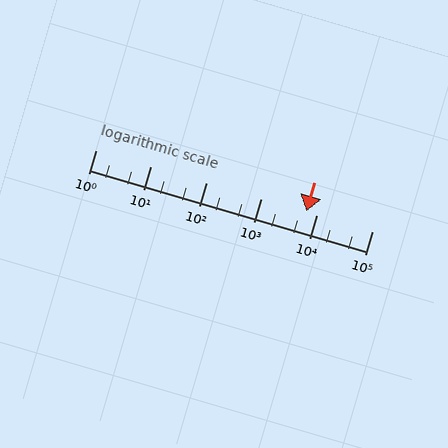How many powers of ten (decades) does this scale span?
The scale spans 5 decades, from 1 to 100000.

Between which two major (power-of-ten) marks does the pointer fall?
The pointer is between 1000 and 10000.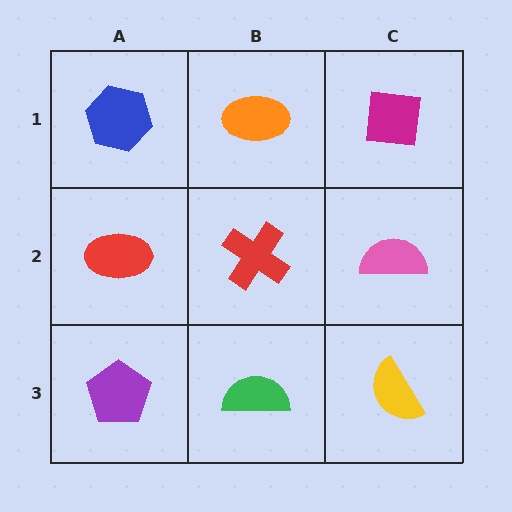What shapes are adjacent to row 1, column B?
A red cross (row 2, column B), a blue hexagon (row 1, column A), a magenta square (row 1, column C).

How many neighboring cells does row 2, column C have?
3.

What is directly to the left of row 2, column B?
A red ellipse.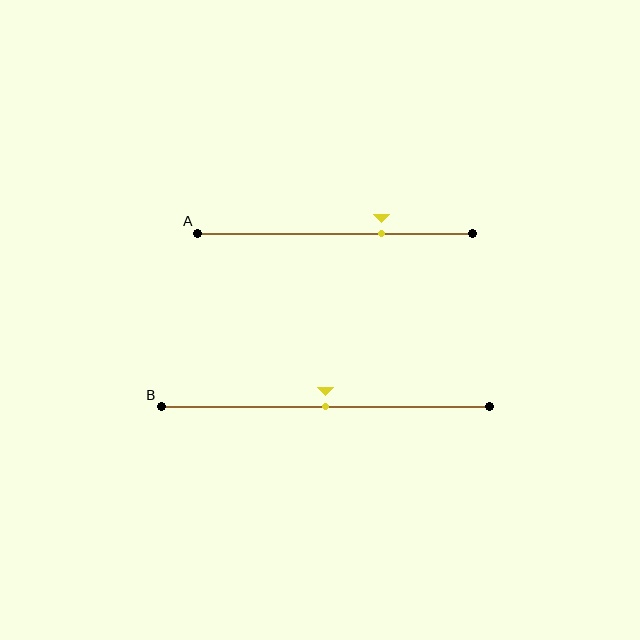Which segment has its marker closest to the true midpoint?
Segment B has its marker closest to the true midpoint.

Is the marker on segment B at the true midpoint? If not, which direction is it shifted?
Yes, the marker on segment B is at the true midpoint.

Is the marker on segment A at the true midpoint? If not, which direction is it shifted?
No, the marker on segment A is shifted to the right by about 17% of the segment length.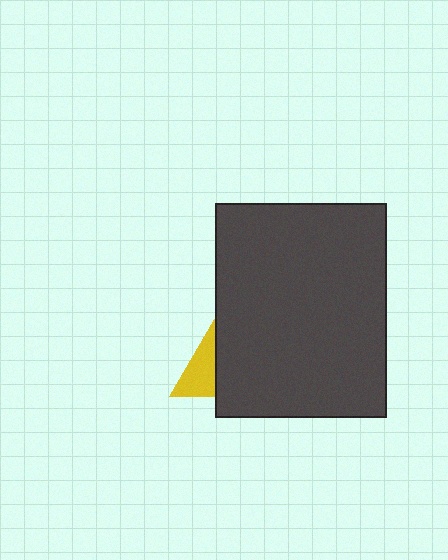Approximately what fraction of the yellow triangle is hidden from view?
Roughly 66% of the yellow triangle is hidden behind the dark gray rectangle.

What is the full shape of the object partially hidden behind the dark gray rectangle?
The partially hidden object is a yellow triangle.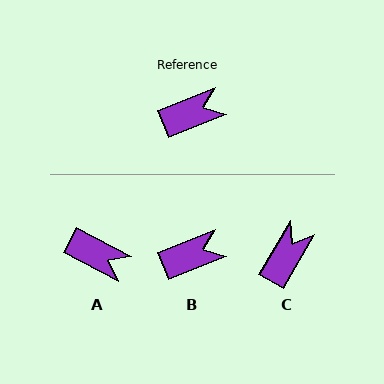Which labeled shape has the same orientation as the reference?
B.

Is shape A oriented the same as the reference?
No, it is off by about 50 degrees.